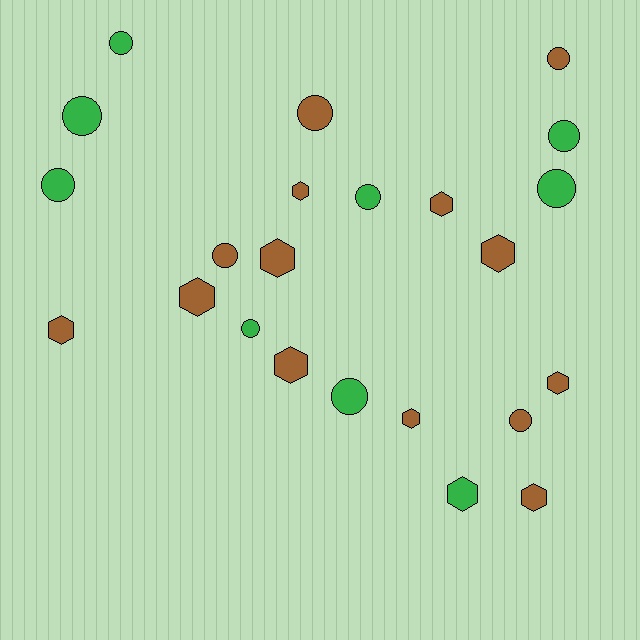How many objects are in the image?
There are 23 objects.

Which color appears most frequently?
Brown, with 14 objects.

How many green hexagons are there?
There is 1 green hexagon.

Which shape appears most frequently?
Circle, with 12 objects.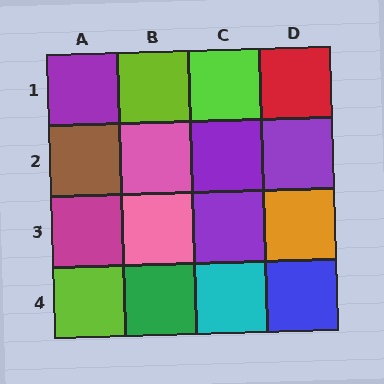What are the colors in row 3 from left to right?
Magenta, pink, purple, orange.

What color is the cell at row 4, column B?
Green.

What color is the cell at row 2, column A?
Brown.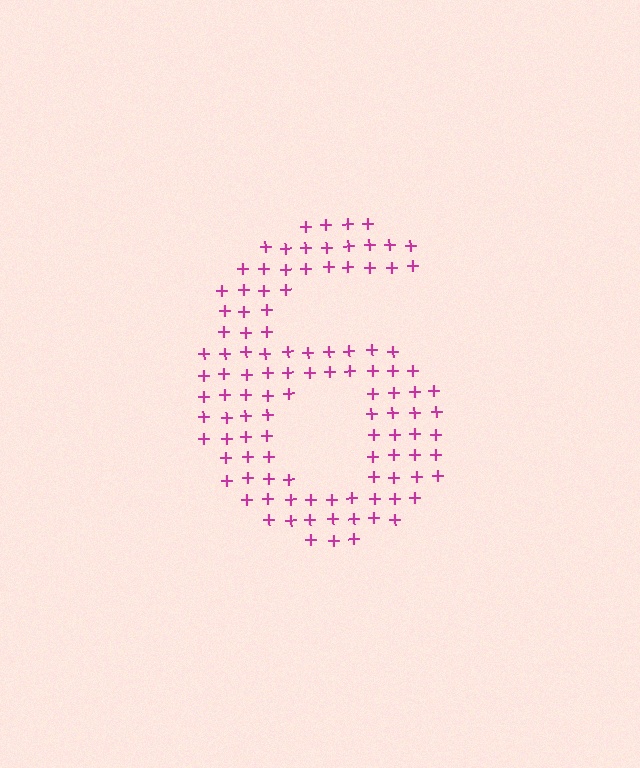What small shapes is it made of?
It is made of small plus signs.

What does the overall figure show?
The overall figure shows the digit 6.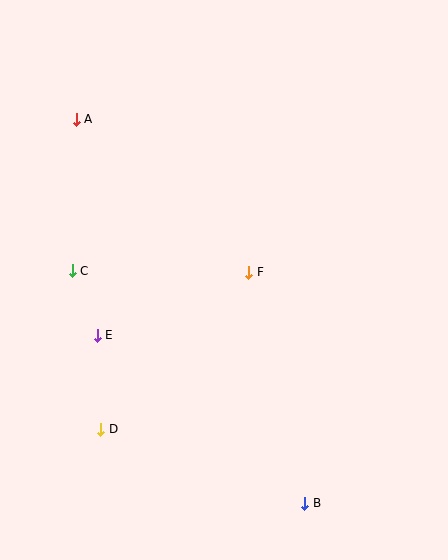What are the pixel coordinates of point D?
Point D is at (101, 429).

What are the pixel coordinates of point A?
Point A is at (76, 119).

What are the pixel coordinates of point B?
Point B is at (305, 503).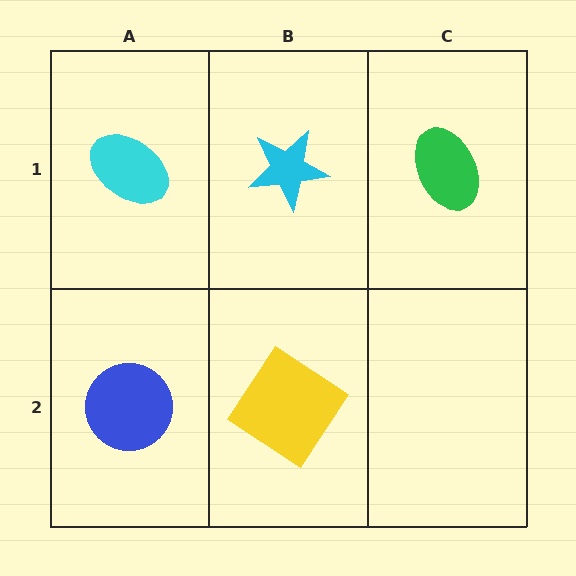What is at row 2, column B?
A yellow diamond.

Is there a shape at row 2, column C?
No, that cell is empty.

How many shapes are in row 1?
3 shapes.